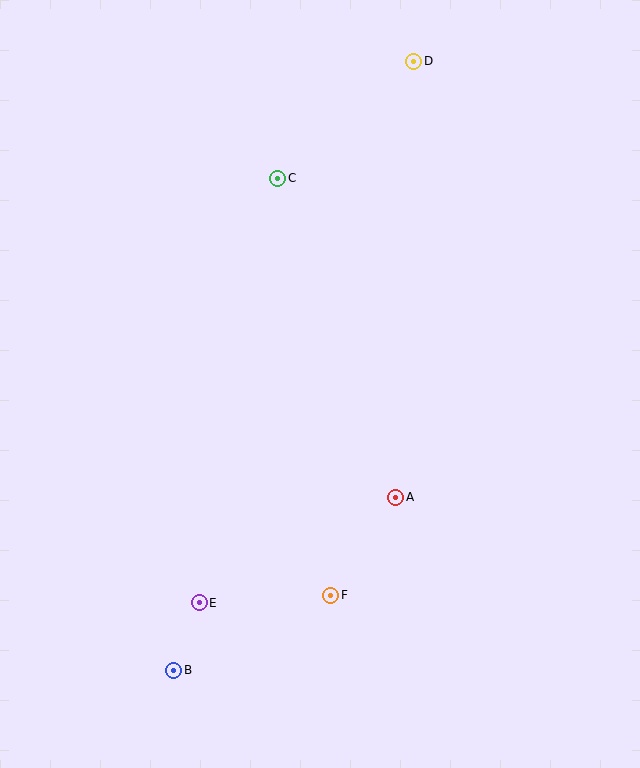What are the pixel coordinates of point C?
Point C is at (278, 179).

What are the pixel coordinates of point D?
Point D is at (414, 61).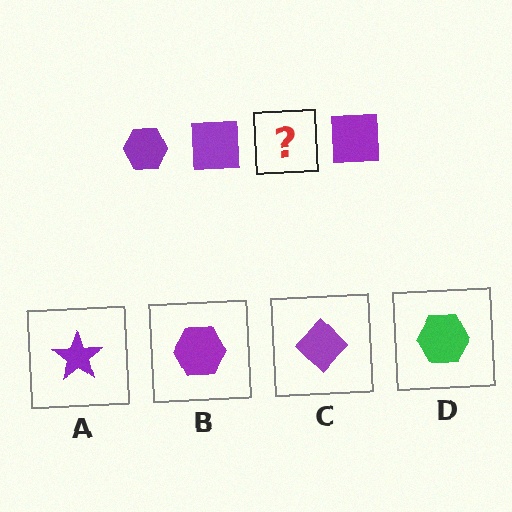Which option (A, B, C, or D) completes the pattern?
B.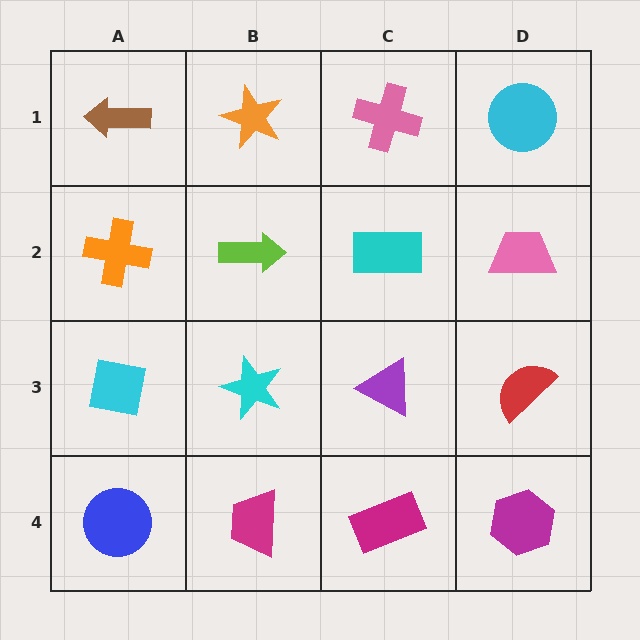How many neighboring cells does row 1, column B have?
3.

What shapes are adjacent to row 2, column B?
An orange star (row 1, column B), a cyan star (row 3, column B), an orange cross (row 2, column A), a cyan rectangle (row 2, column C).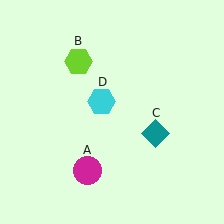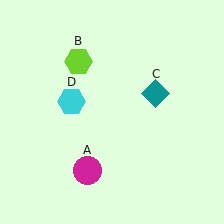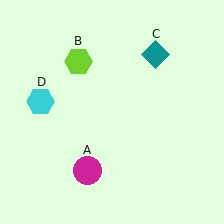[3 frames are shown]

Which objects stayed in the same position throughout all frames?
Magenta circle (object A) and lime hexagon (object B) remained stationary.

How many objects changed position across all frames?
2 objects changed position: teal diamond (object C), cyan hexagon (object D).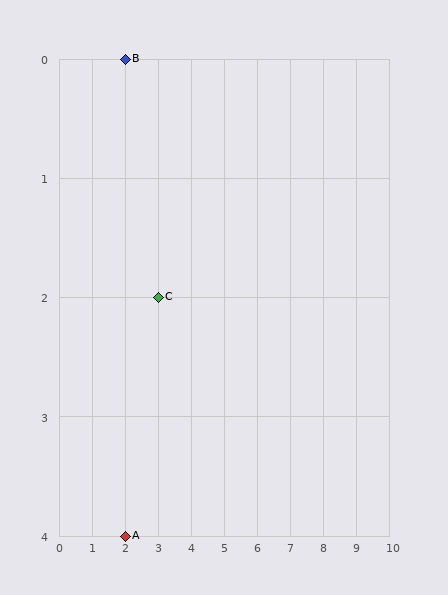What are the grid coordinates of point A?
Point A is at grid coordinates (2, 4).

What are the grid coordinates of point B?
Point B is at grid coordinates (2, 0).